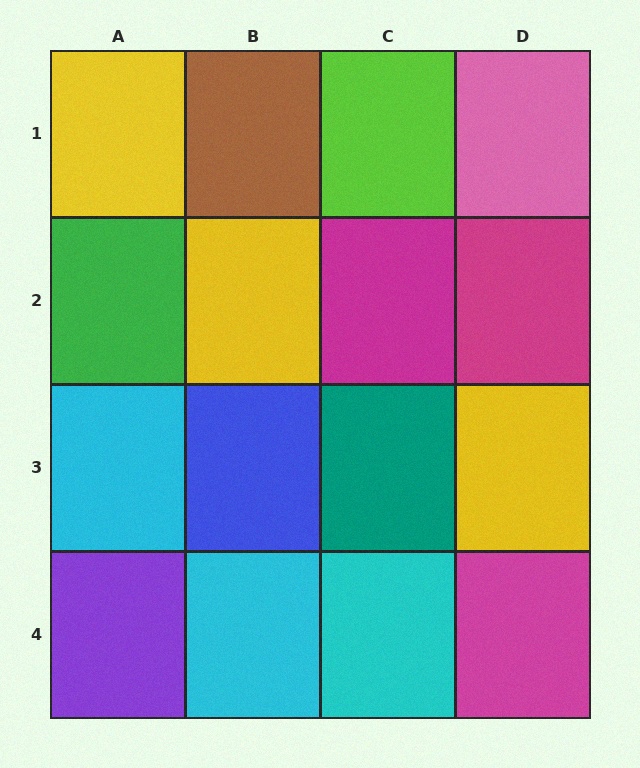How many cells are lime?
1 cell is lime.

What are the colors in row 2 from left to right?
Green, yellow, magenta, magenta.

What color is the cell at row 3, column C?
Teal.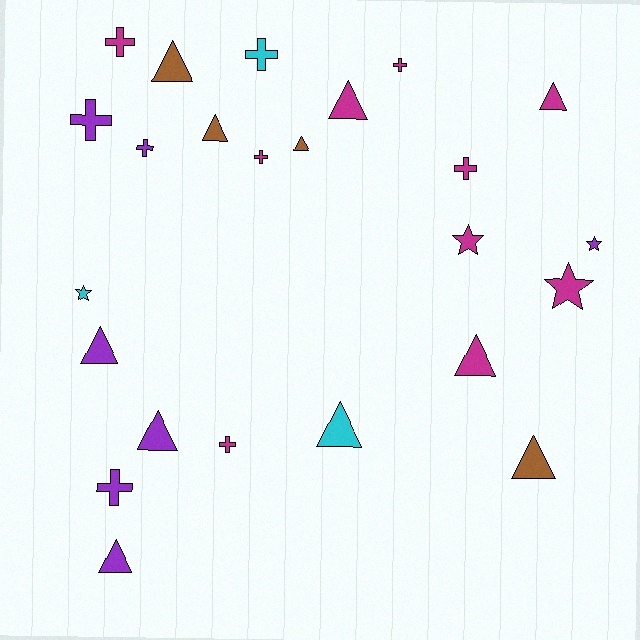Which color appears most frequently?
Magenta, with 10 objects.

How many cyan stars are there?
There is 1 cyan star.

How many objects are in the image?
There are 24 objects.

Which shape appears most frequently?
Triangle, with 11 objects.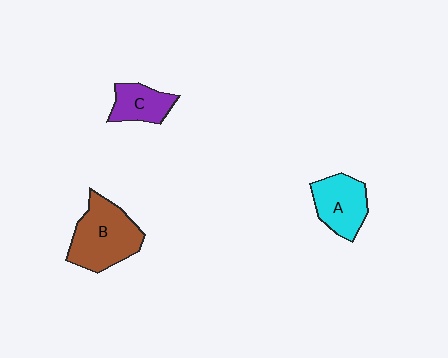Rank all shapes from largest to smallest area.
From largest to smallest: B (brown), A (cyan), C (purple).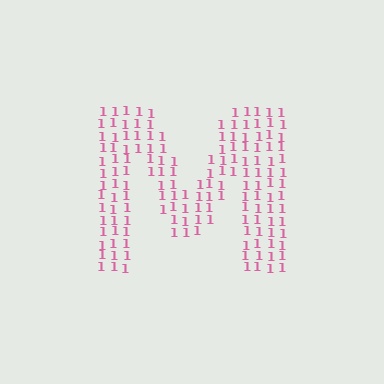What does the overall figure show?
The overall figure shows the letter M.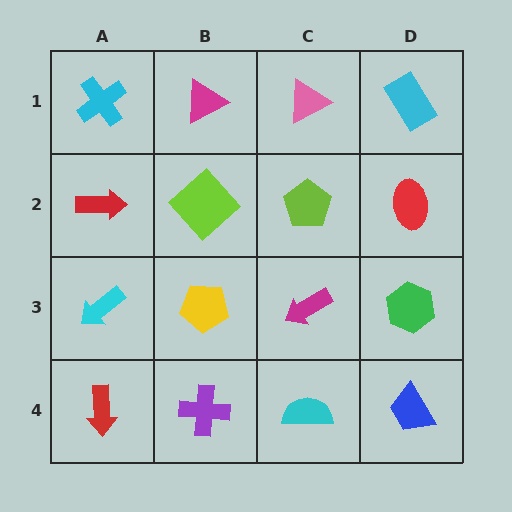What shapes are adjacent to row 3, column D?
A red ellipse (row 2, column D), a blue trapezoid (row 4, column D), a magenta arrow (row 3, column C).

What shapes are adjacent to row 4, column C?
A magenta arrow (row 3, column C), a purple cross (row 4, column B), a blue trapezoid (row 4, column D).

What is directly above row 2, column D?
A cyan rectangle.